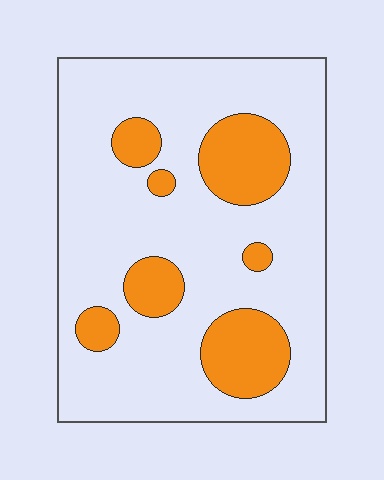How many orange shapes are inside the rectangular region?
7.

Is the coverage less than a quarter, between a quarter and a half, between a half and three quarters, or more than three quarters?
Less than a quarter.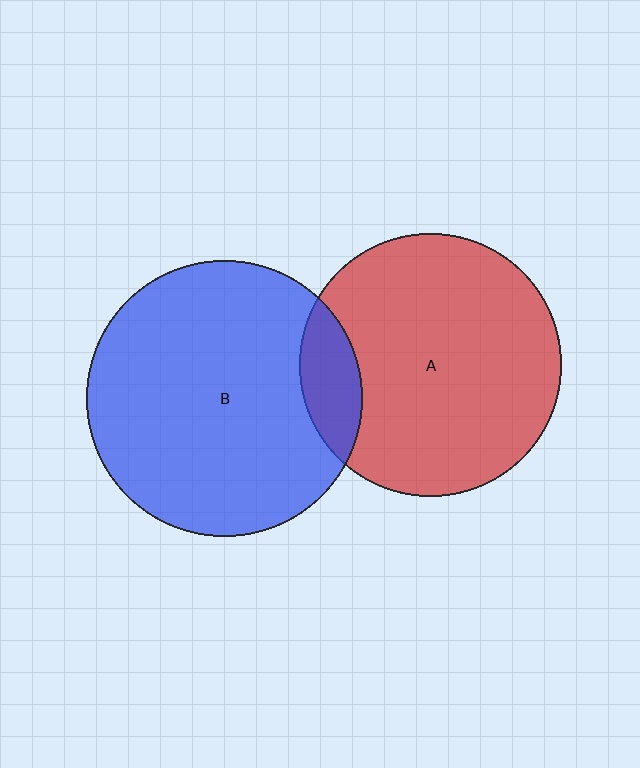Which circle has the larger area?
Circle B (blue).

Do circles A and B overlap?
Yes.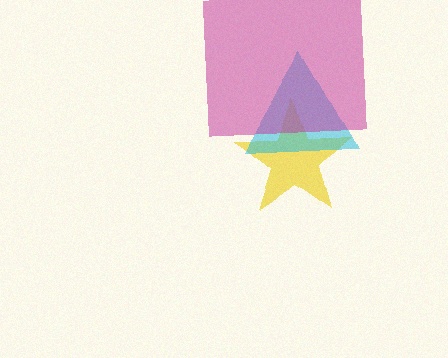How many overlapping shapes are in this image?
There are 3 overlapping shapes in the image.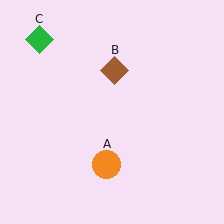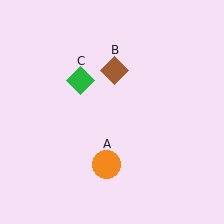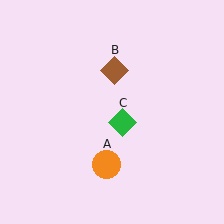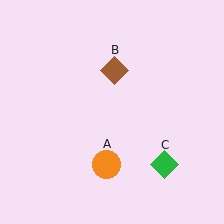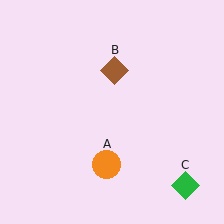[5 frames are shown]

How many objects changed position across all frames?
1 object changed position: green diamond (object C).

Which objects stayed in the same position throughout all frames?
Orange circle (object A) and brown diamond (object B) remained stationary.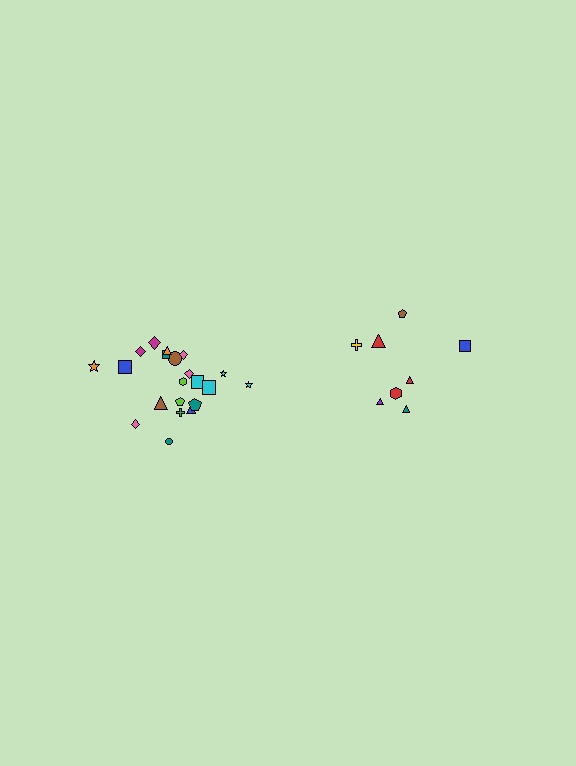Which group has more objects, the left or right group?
The left group.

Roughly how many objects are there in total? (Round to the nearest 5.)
Roughly 30 objects in total.